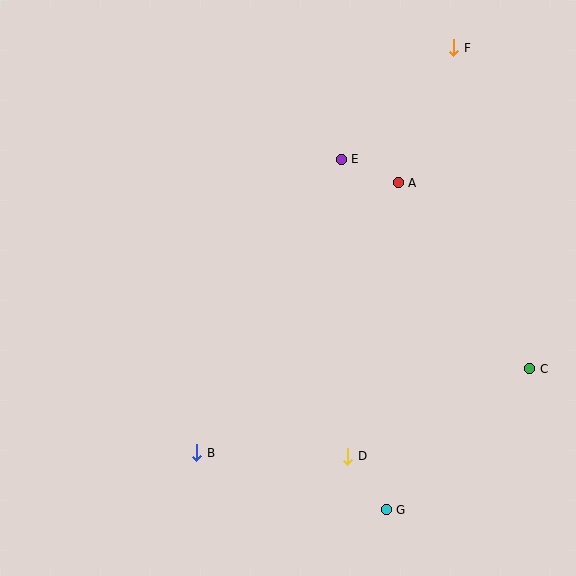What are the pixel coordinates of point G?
Point G is at (386, 510).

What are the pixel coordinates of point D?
Point D is at (348, 456).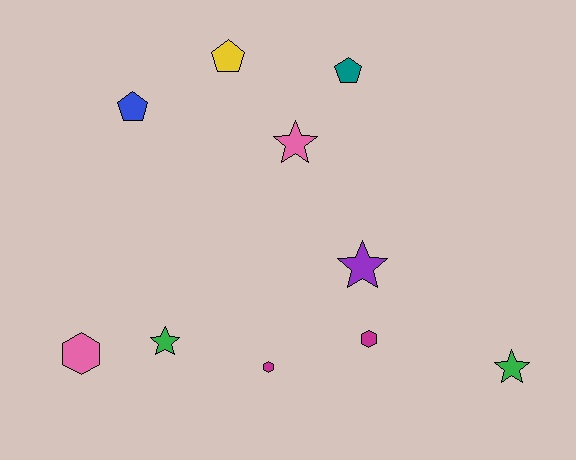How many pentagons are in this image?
There are 3 pentagons.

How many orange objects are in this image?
There are no orange objects.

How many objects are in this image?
There are 10 objects.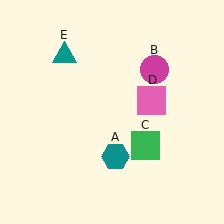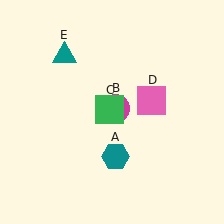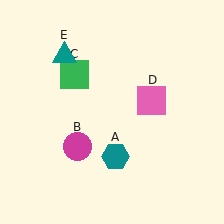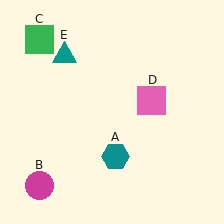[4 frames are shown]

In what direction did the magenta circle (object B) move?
The magenta circle (object B) moved down and to the left.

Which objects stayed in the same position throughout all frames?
Teal hexagon (object A) and pink square (object D) and teal triangle (object E) remained stationary.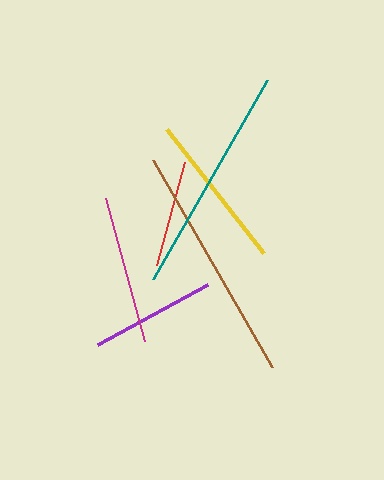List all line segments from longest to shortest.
From longest to shortest: brown, teal, yellow, magenta, purple, red.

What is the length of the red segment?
The red segment is approximately 106 pixels long.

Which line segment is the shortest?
The red line is the shortest at approximately 106 pixels.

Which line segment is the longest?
The brown line is the longest at approximately 239 pixels.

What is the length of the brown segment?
The brown segment is approximately 239 pixels long.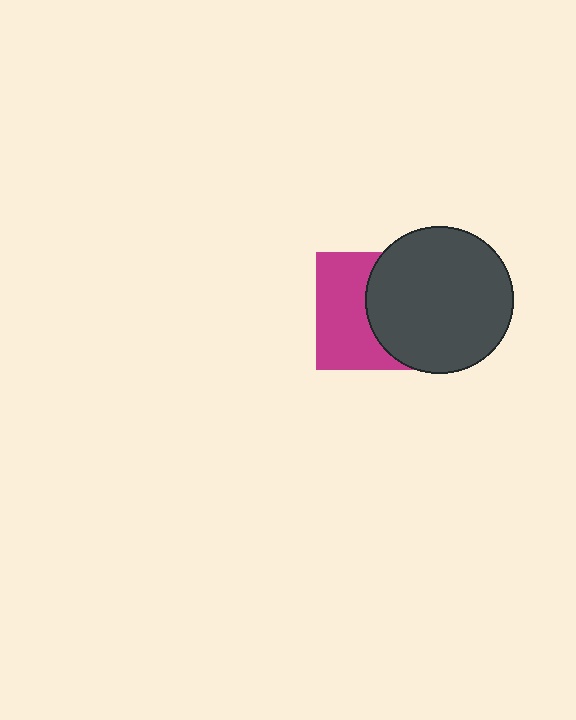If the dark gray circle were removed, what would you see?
You would see the complete magenta square.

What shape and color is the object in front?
The object in front is a dark gray circle.